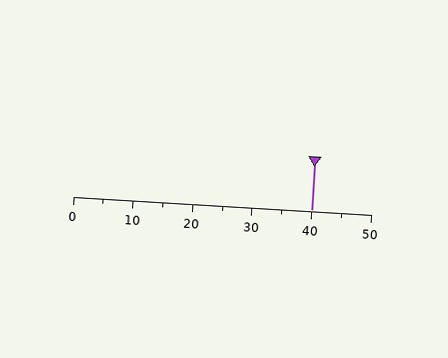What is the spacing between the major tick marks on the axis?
The major ticks are spaced 10 apart.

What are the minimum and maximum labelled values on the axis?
The axis runs from 0 to 50.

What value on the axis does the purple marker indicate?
The marker indicates approximately 40.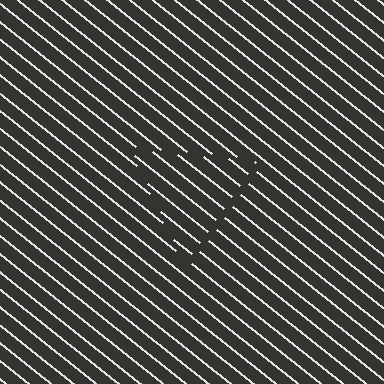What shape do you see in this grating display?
An illusory triangle. The interior of the shape contains the same grating, shifted by half a period — the contour is defined by the phase discontinuity where line-ends from the inner and outer gratings abut.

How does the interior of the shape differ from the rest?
The interior of the shape contains the same grating, shifted by half a period — the contour is defined by the phase discontinuity where line-ends from the inner and outer gratings abut.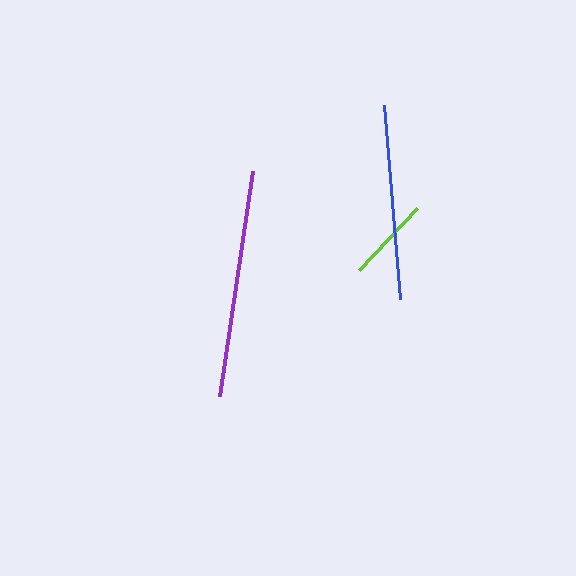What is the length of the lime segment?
The lime segment is approximately 85 pixels long.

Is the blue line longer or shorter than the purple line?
The purple line is longer than the blue line.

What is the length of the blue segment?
The blue segment is approximately 195 pixels long.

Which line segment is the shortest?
The lime line is the shortest at approximately 85 pixels.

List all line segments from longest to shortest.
From longest to shortest: purple, blue, lime.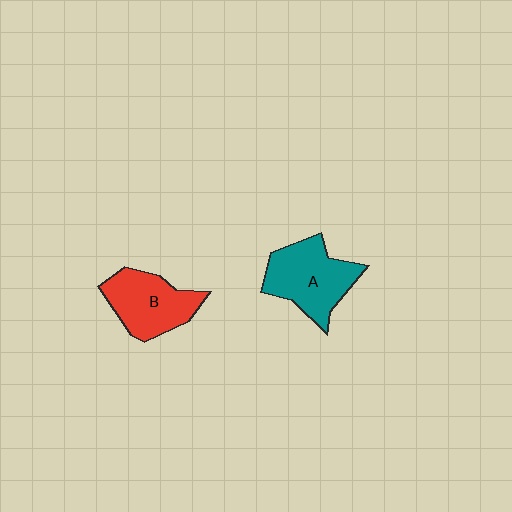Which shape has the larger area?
Shape A (teal).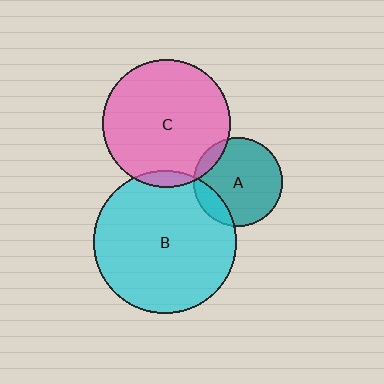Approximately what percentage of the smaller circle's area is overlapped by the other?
Approximately 10%.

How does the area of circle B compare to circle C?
Approximately 1.3 times.